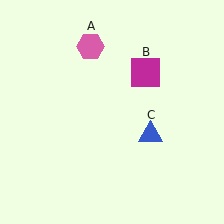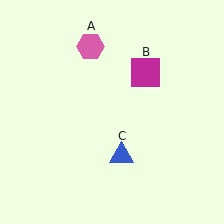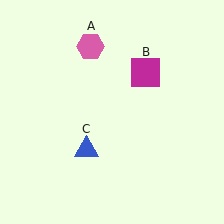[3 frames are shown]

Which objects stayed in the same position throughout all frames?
Pink hexagon (object A) and magenta square (object B) remained stationary.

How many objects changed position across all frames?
1 object changed position: blue triangle (object C).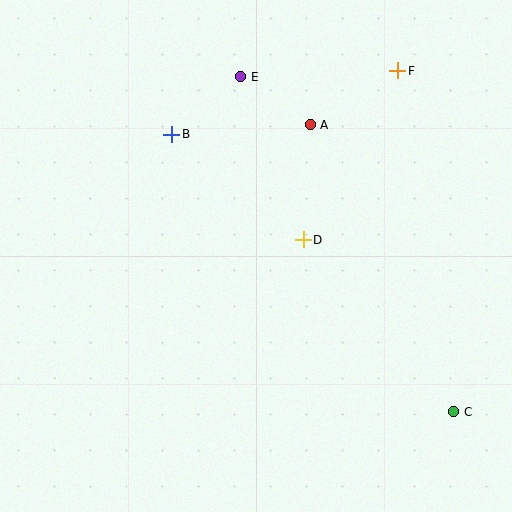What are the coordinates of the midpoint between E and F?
The midpoint between E and F is at (319, 74).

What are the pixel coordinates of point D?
Point D is at (303, 240).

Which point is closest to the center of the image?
Point D at (303, 240) is closest to the center.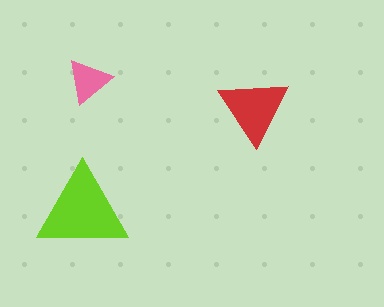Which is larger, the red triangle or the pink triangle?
The red one.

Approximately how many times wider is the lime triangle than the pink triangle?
About 2 times wider.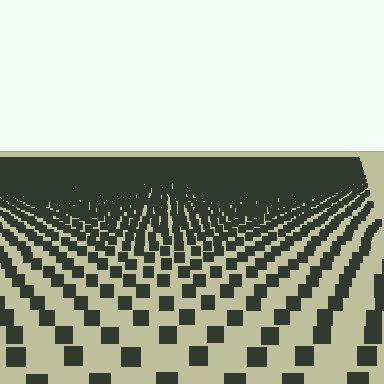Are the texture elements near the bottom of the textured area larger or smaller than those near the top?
Larger. Near the bottom, elements are closer to the viewer and appear at a bigger on-screen size.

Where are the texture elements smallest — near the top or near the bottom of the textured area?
Near the top.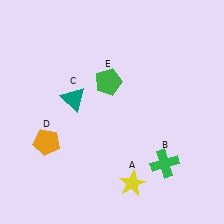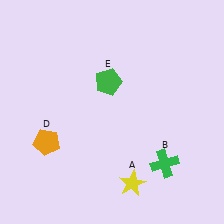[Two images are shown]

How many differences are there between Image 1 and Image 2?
There is 1 difference between the two images.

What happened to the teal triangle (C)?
The teal triangle (C) was removed in Image 2. It was in the top-left area of Image 1.